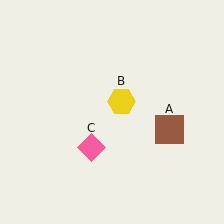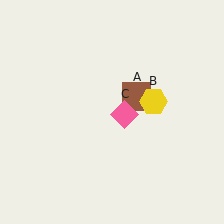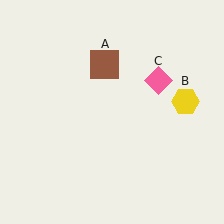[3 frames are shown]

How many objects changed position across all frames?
3 objects changed position: brown square (object A), yellow hexagon (object B), pink diamond (object C).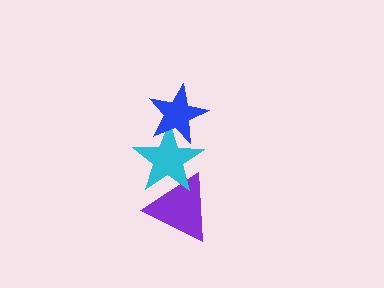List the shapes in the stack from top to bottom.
From top to bottom: the blue star, the cyan star, the purple triangle.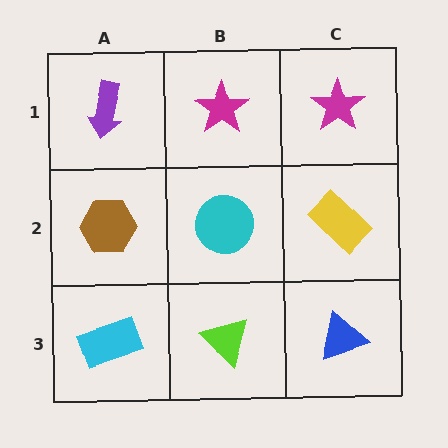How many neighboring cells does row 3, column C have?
2.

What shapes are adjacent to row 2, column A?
A purple arrow (row 1, column A), a cyan rectangle (row 3, column A), a cyan circle (row 2, column B).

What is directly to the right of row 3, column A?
A lime triangle.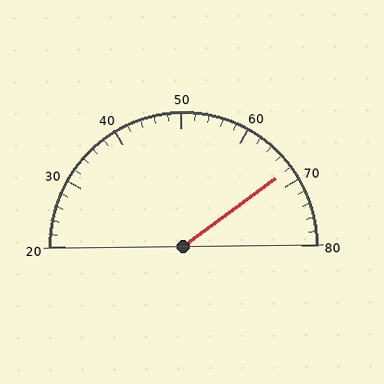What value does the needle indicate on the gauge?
The needle indicates approximately 68.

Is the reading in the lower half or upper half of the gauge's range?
The reading is in the upper half of the range (20 to 80).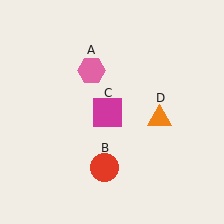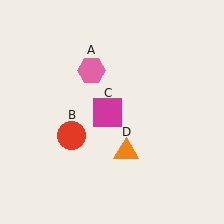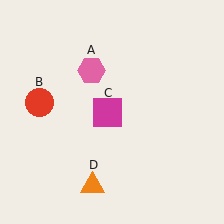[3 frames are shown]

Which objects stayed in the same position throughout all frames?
Pink hexagon (object A) and magenta square (object C) remained stationary.